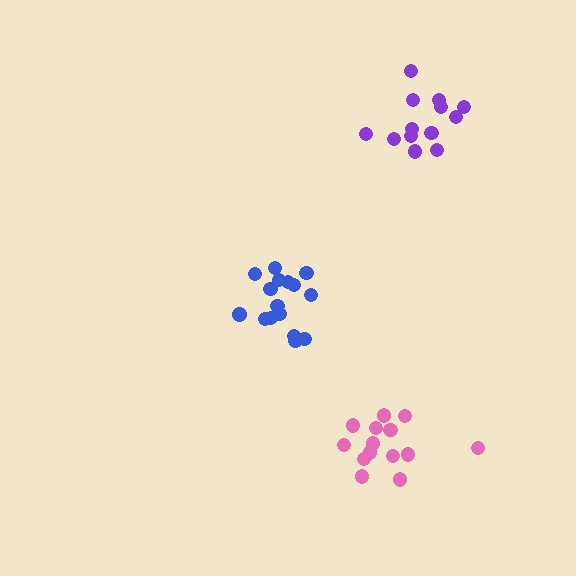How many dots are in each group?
Group 1: 13 dots, Group 2: 14 dots, Group 3: 16 dots (43 total).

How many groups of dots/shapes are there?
There are 3 groups.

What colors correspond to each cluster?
The clusters are colored: purple, pink, blue.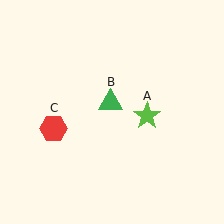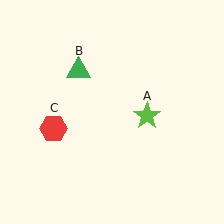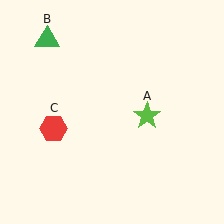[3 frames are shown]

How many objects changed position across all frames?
1 object changed position: green triangle (object B).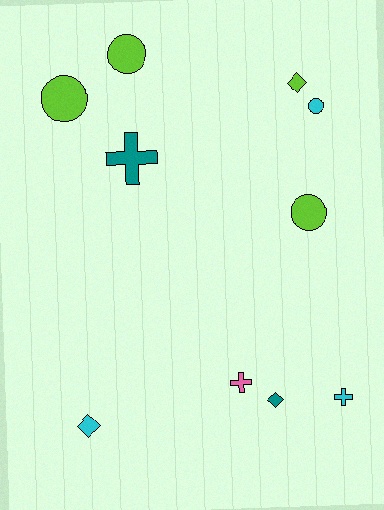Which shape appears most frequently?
Circle, with 4 objects.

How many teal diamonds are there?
There is 1 teal diamond.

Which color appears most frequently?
Lime, with 4 objects.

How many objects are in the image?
There are 10 objects.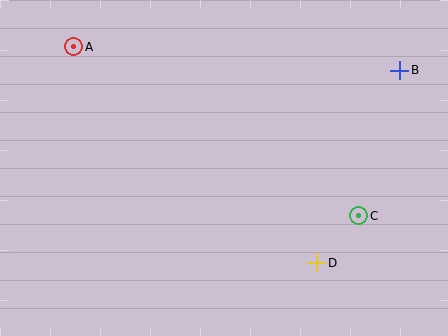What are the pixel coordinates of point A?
Point A is at (74, 47).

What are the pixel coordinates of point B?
Point B is at (400, 70).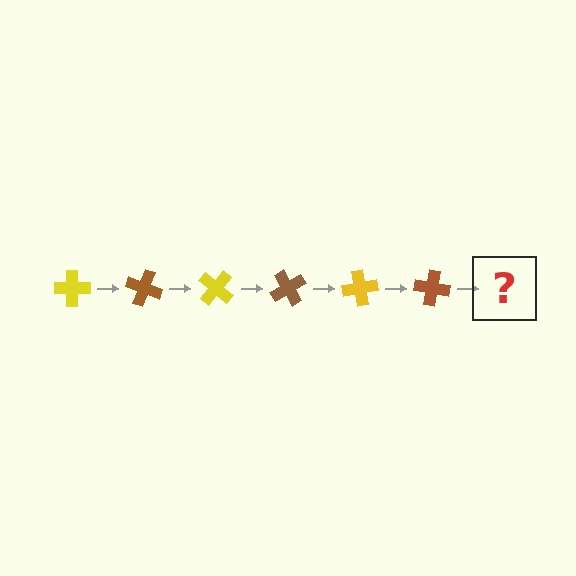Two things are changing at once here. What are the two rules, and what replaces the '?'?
The two rules are that it rotates 20 degrees each step and the color cycles through yellow and brown. The '?' should be a yellow cross, rotated 120 degrees from the start.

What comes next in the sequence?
The next element should be a yellow cross, rotated 120 degrees from the start.